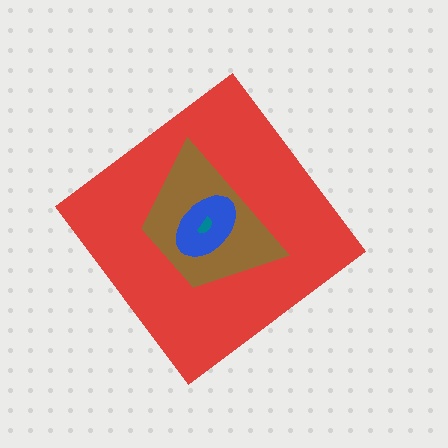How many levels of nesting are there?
4.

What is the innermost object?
The teal semicircle.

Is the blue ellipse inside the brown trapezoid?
Yes.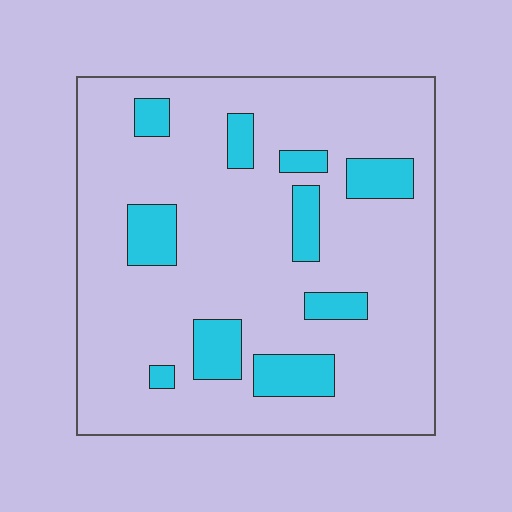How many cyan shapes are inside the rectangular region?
10.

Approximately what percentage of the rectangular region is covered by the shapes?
Approximately 15%.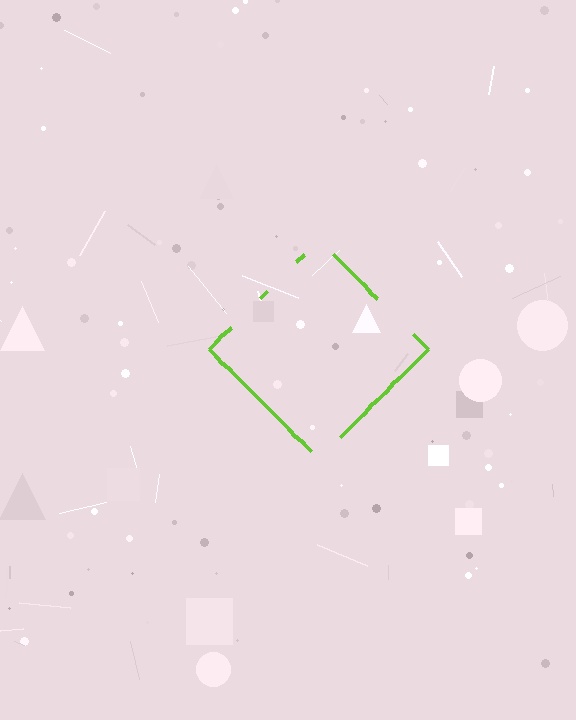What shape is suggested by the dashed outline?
The dashed outline suggests a diamond.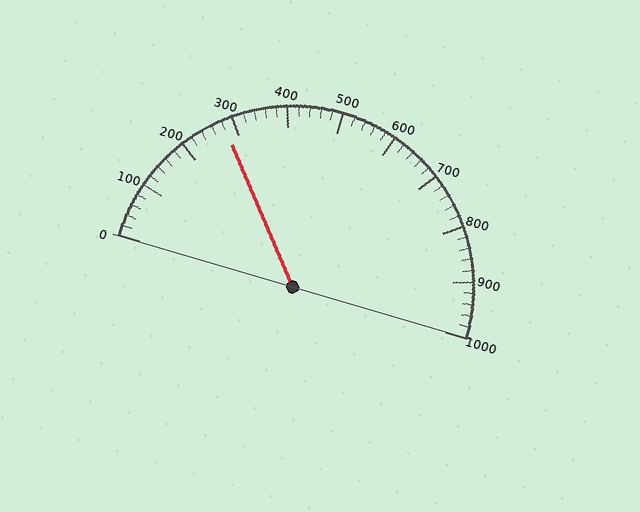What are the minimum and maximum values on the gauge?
The gauge ranges from 0 to 1000.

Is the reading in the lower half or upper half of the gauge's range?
The reading is in the lower half of the range (0 to 1000).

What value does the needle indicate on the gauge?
The needle indicates approximately 280.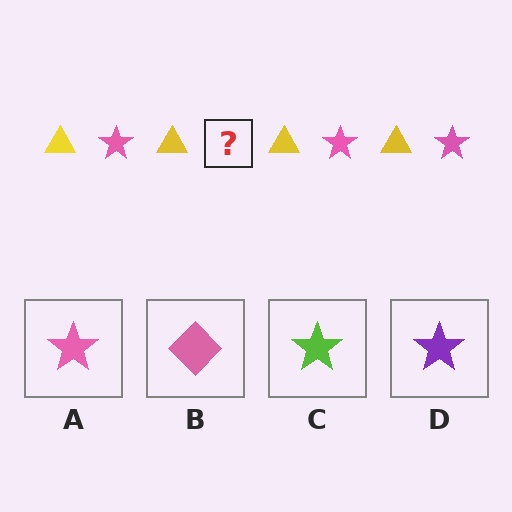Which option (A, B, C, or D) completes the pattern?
A.